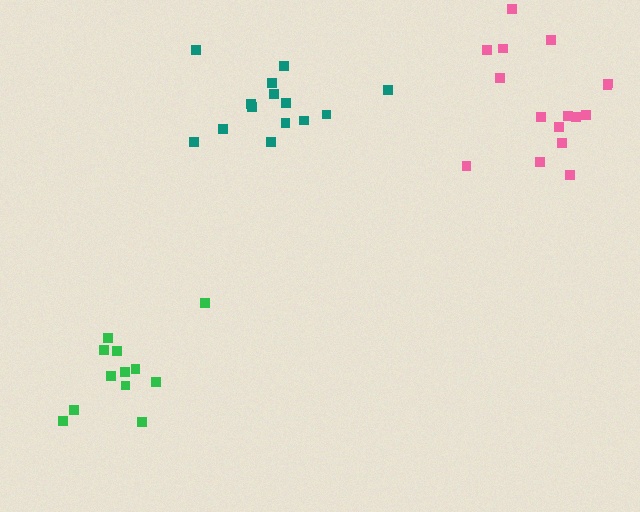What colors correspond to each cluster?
The clusters are colored: teal, green, pink.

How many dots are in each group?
Group 1: 14 dots, Group 2: 12 dots, Group 3: 16 dots (42 total).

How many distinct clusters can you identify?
There are 3 distinct clusters.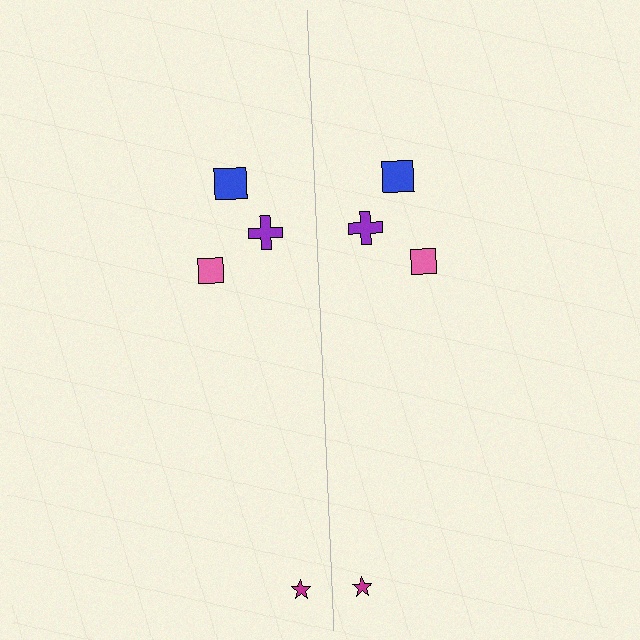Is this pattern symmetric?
Yes, this pattern has bilateral (reflection) symmetry.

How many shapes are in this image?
There are 8 shapes in this image.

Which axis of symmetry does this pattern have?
The pattern has a vertical axis of symmetry running through the center of the image.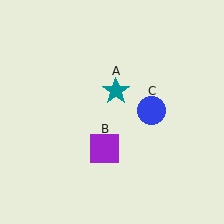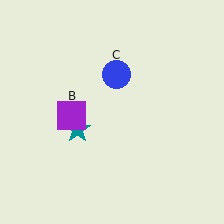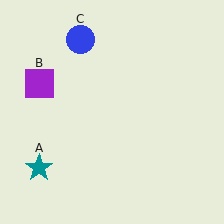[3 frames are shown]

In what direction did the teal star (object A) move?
The teal star (object A) moved down and to the left.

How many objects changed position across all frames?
3 objects changed position: teal star (object A), purple square (object B), blue circle (object C).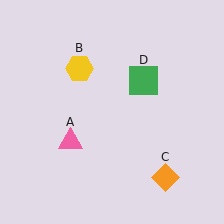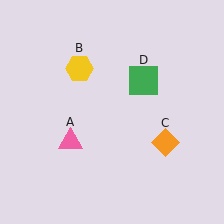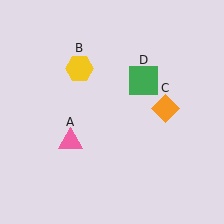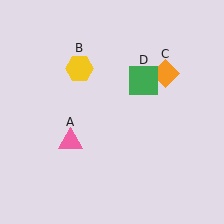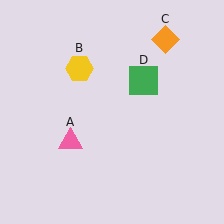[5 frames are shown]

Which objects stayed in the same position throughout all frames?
Pink triangle (object A) and yellow hexagon (object B) and green square (object D) remained stationary.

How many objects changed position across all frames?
1 object changed position: orange diamond (object C).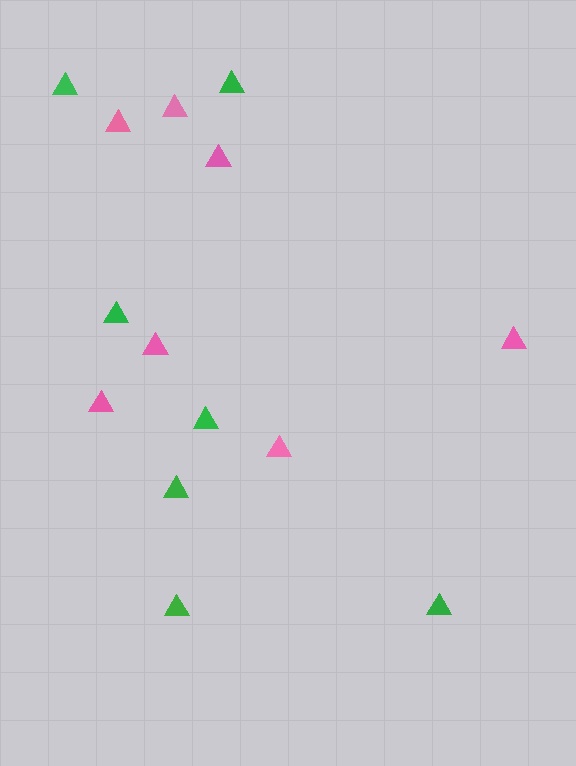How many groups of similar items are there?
There are 2 groups: one group of green triangles (7) and one group of pink triangles (7).